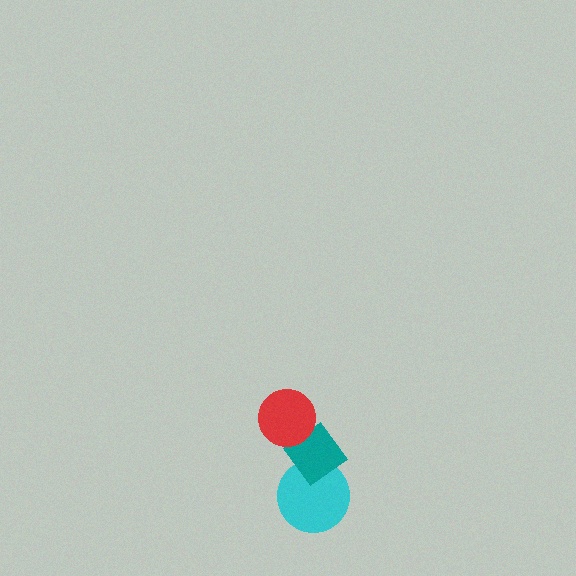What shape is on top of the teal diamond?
The red circle is on top of the teal diamond.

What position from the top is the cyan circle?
The cyan circle is 3rd from the top.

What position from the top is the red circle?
The red circle is 1st from the top.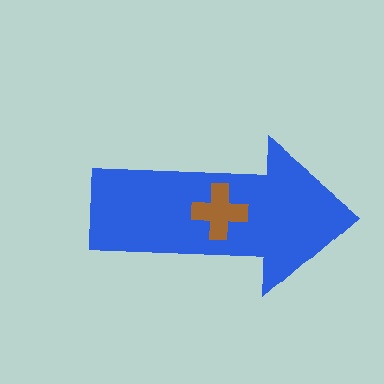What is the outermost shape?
The blue arrow.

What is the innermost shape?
The brown cross.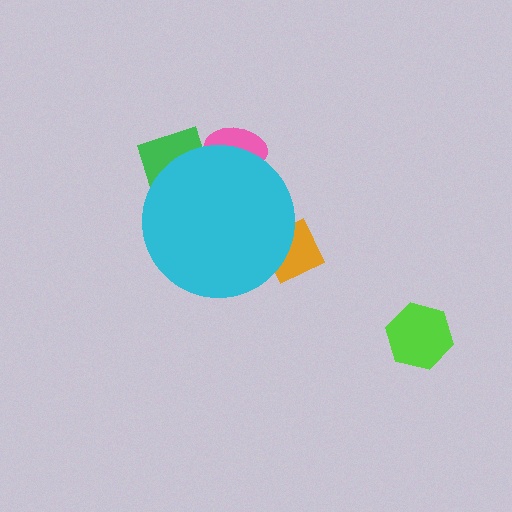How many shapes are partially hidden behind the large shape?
3 shapes are partially hidden.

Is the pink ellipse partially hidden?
Yes, the pink ellipse is partially hidden behind the cyan circle.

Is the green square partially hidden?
Yes, the green square is partially hidden behind the cyan circle.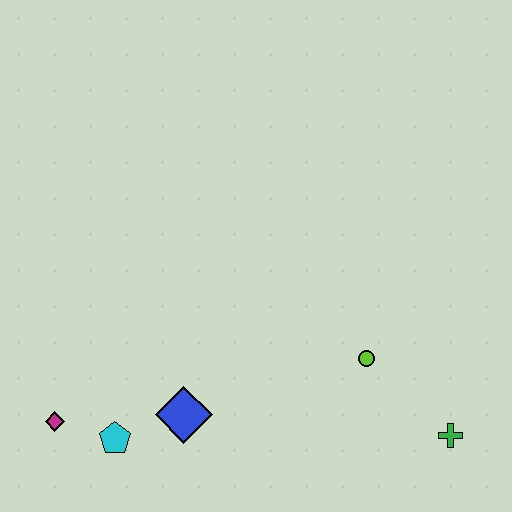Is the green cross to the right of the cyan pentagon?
Yes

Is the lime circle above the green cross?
Yes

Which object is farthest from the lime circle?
The magenta diamond is farthest from the lime circle.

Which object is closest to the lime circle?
The green cross is closest to the lime circle.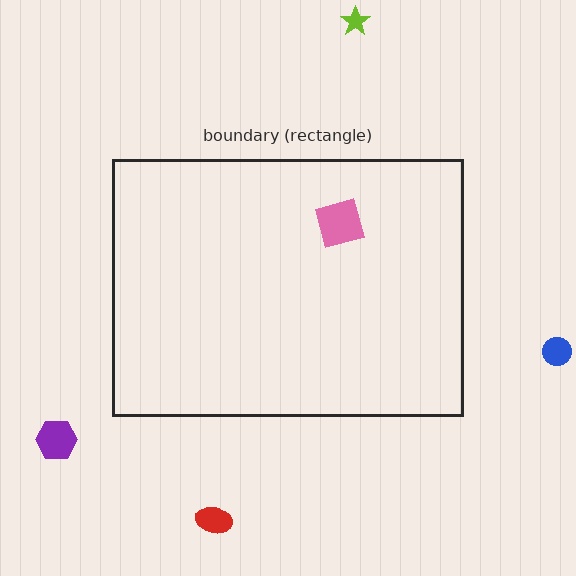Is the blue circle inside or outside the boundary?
Outside.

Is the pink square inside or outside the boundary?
Inside.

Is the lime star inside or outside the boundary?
Outside.